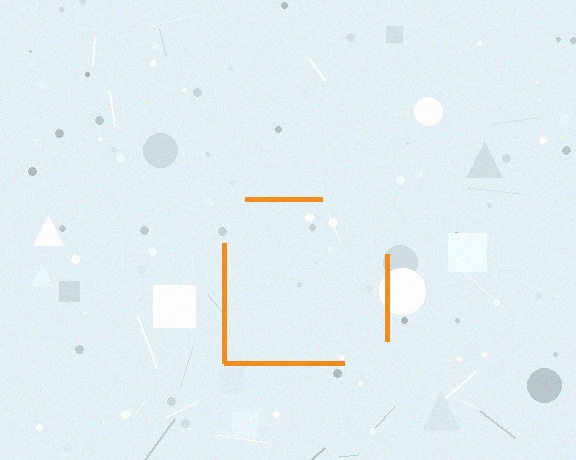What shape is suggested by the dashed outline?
The dashed outline suggests a square.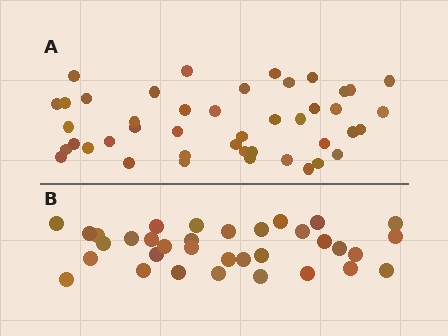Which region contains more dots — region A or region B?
Region A (the top region) has more dots.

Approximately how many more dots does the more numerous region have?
Region A has roughly 10 or so more dots than region B.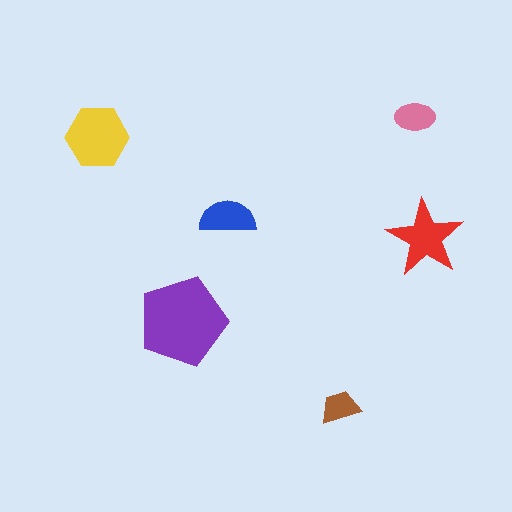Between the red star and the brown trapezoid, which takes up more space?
The red star.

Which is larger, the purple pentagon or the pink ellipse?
The purple pentagon.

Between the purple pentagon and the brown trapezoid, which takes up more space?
The purple pentagon.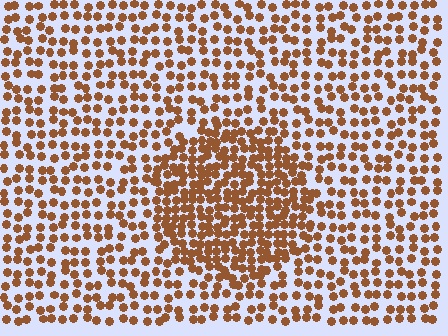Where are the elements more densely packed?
The elements are more densely packed inside the circle boundary.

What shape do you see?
I see a circle.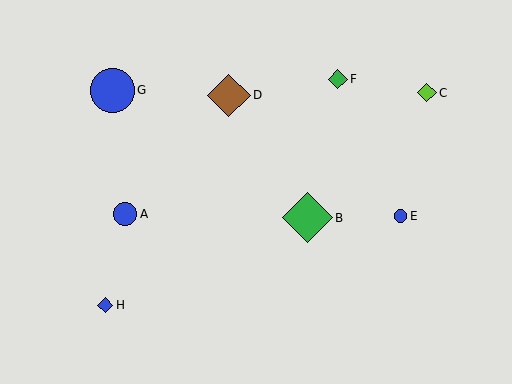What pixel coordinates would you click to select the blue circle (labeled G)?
Click at (113, 90) to select the blue circle G.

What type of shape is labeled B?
Shape B is a green diamond.